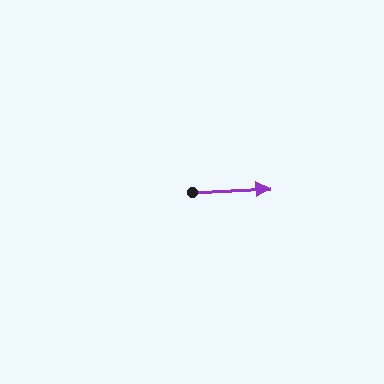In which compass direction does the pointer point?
East.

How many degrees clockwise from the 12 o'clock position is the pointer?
Approximately 87 degrees.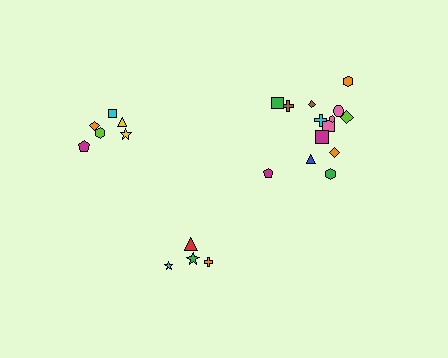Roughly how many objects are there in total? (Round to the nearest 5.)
Roughly 25 objects in total.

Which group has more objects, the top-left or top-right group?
The top-right group.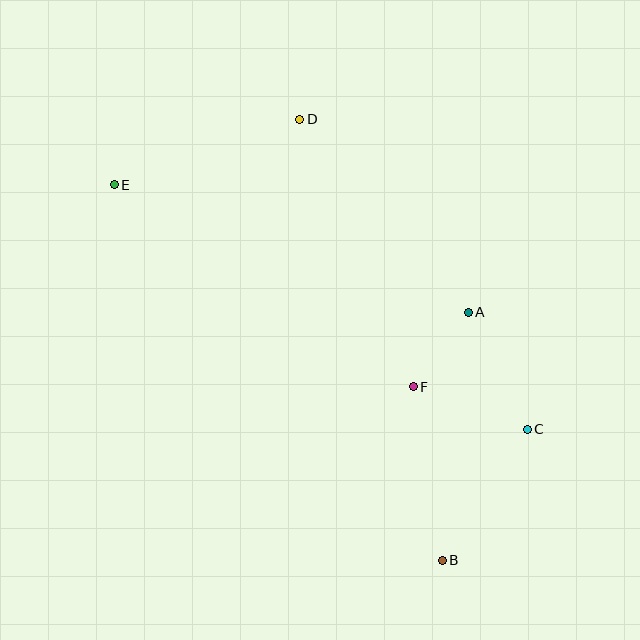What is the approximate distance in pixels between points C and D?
The distance between C and D is approximately 385 pixels.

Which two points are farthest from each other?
Points B and E are farthest from each other.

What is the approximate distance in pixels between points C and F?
The distance between C and F is approximately 122 pixels.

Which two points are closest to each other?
Points A and F are closest to each other.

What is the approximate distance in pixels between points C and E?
The distance between C and E is approximately 480 pixels.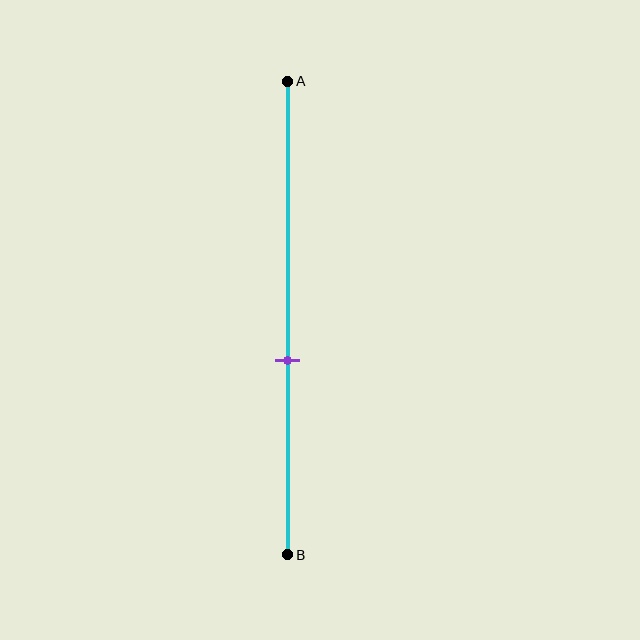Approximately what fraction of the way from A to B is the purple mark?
The purple mark is approximately 60% of the way from A to B.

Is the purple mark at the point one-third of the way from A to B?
No, the mark is at about 60% from A, not at the 33% one-third point.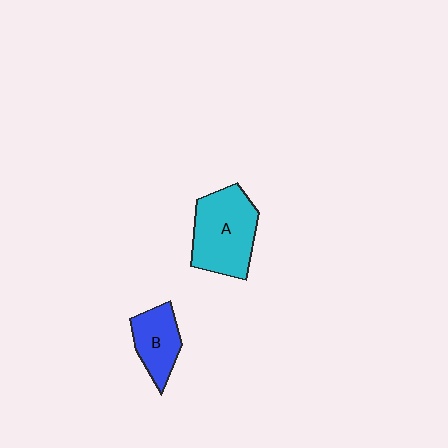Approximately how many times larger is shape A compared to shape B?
Approximately 1.7 times.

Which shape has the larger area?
Shape A (cyan).